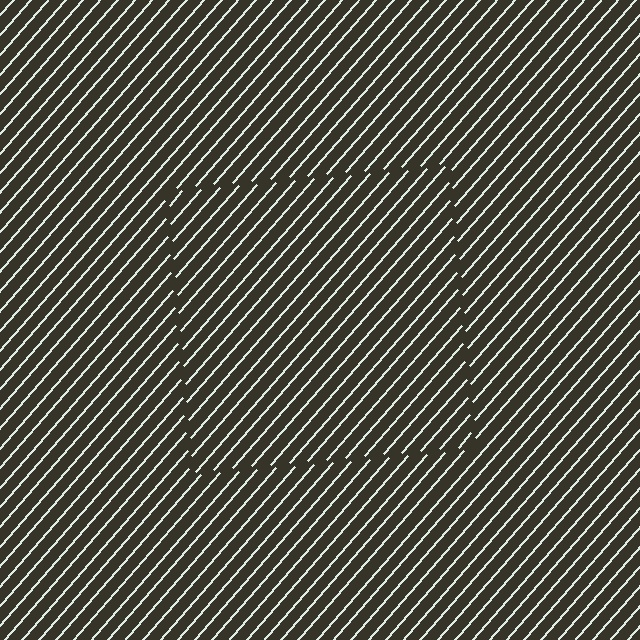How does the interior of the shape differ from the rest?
The interior of the shape contains the same grating, shifted by half a period — the contour is defined by the phase discontinuity where line-ends from the inner and outer gratings abut.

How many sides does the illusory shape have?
4 sides — the line-ends trace a square.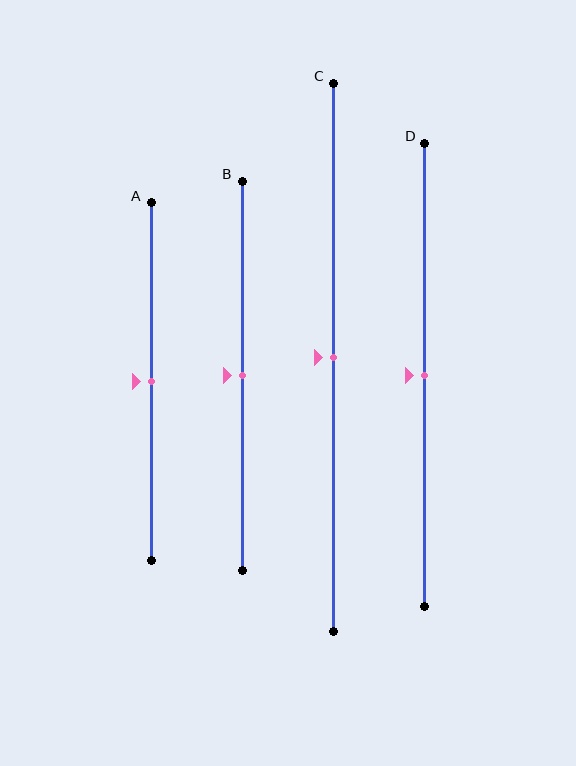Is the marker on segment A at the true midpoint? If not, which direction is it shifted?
Yes, the marker on segment A is at the true midpoint.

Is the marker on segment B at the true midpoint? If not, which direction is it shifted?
Yes, the marker on segment B is at the true midpoint.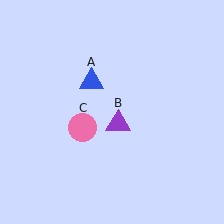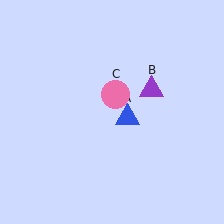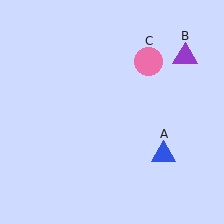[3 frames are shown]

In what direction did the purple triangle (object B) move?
The purple triangle (object B) moved up and to the right.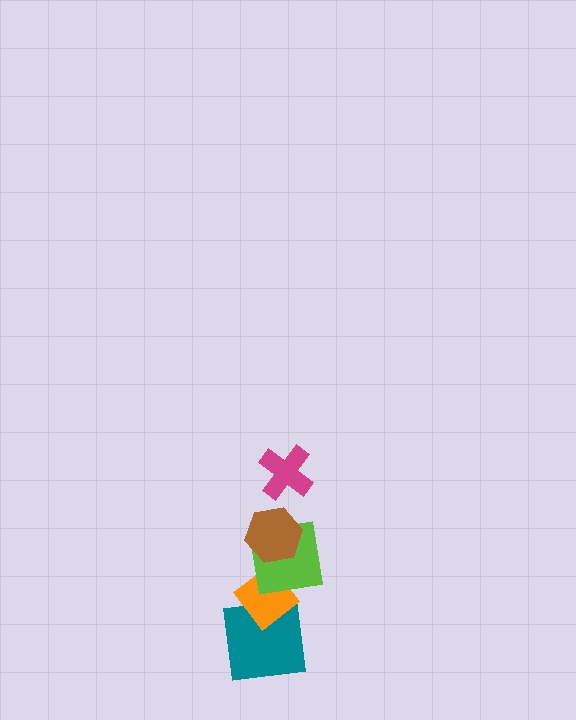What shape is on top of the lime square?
The brown hexagon is on top of the lime square.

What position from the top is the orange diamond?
The orange diamond is 4th from the top.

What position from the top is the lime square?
The lime square is 3rd from the top.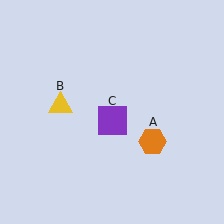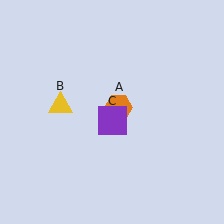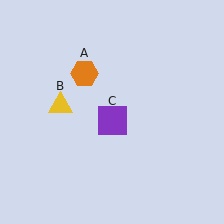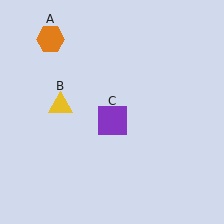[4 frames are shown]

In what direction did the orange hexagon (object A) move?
The orange hexagon (object A) moved up and to the left.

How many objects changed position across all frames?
1 object changed position: orange hexagon (object A).